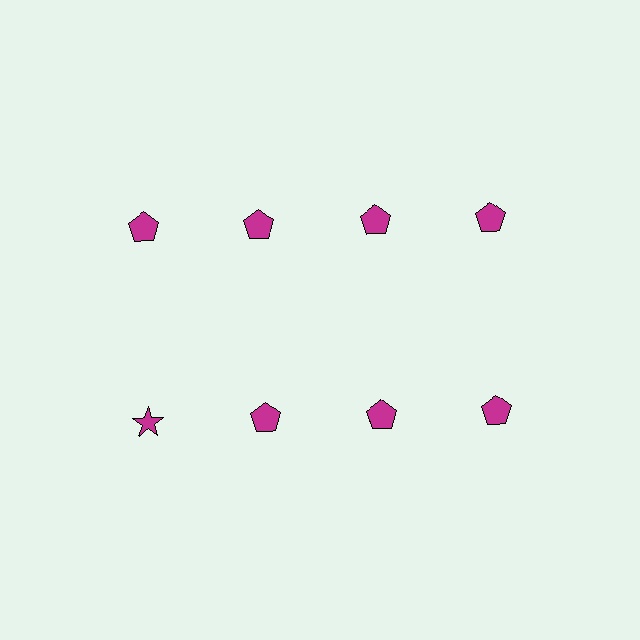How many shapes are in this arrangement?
There are 8 shapes arranged in a grid pattern.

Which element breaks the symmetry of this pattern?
The magenta star in the second row, leftmost column breaks the symmetry. All other shapes are magenta pentagons.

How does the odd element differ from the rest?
It has a different shape: star instead of pentagon.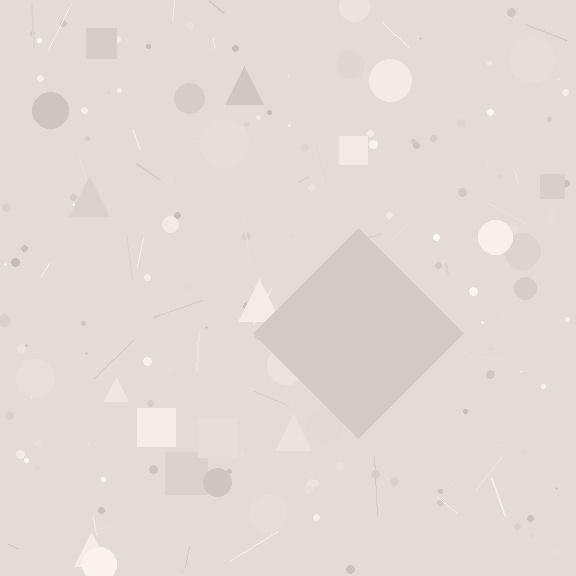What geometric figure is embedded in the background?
A diamond is embedded in the background.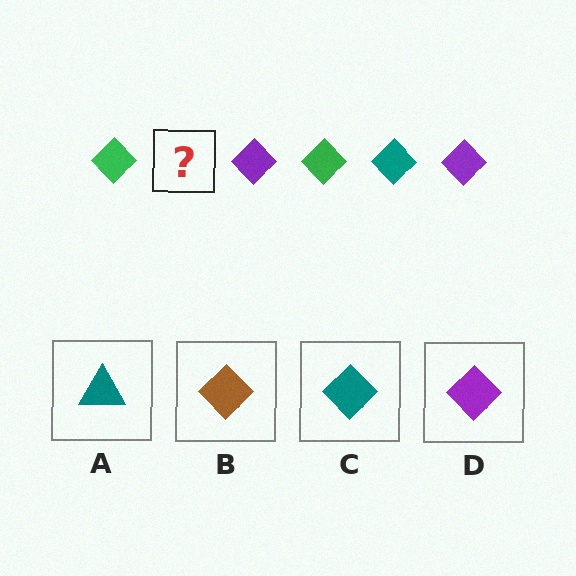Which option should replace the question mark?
Option C.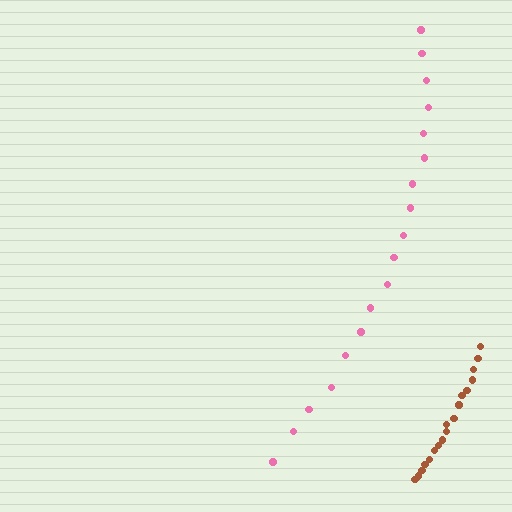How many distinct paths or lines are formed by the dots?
There are 2 distinct paths.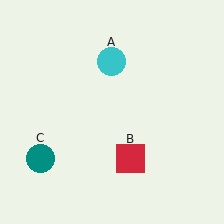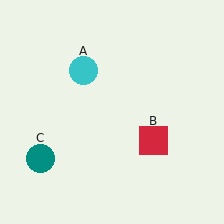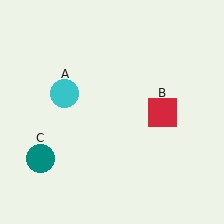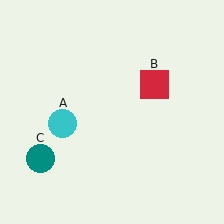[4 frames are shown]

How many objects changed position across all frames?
2 objects changed position: cyan circle (object A), red square (object B).